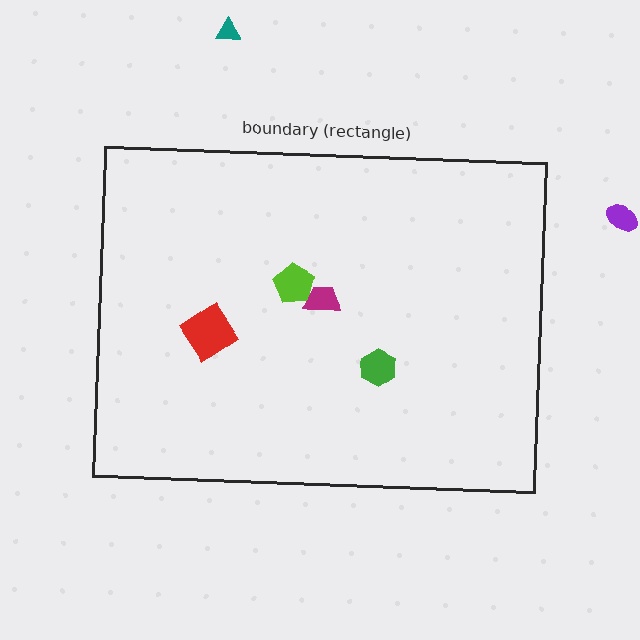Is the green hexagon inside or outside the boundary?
Inside.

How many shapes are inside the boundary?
4 inside, 2 outside.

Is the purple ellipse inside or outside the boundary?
Outside.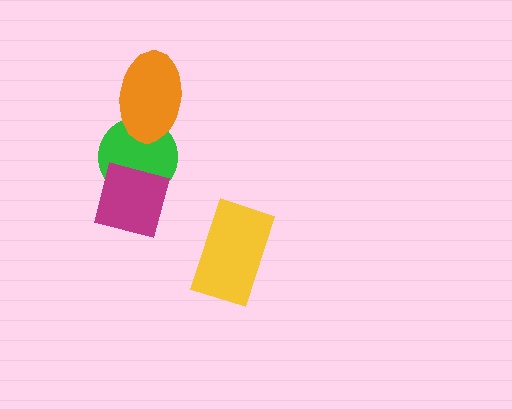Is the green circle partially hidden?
Yes, it is partially covered by another shape.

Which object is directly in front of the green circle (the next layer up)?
The orange ellipse is directly in front of the green circle.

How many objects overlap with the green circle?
2 objects overlap with the green circle.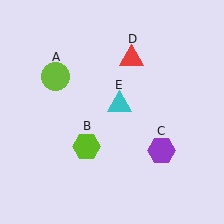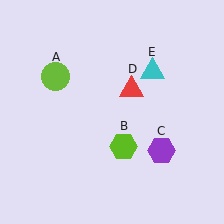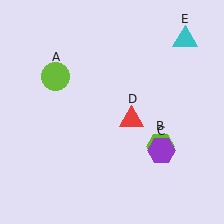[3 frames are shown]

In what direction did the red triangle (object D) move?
The red triangle (object D) moved down.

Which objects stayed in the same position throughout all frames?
Lime circle (object A) and purple hexagon (object C) remained stationary.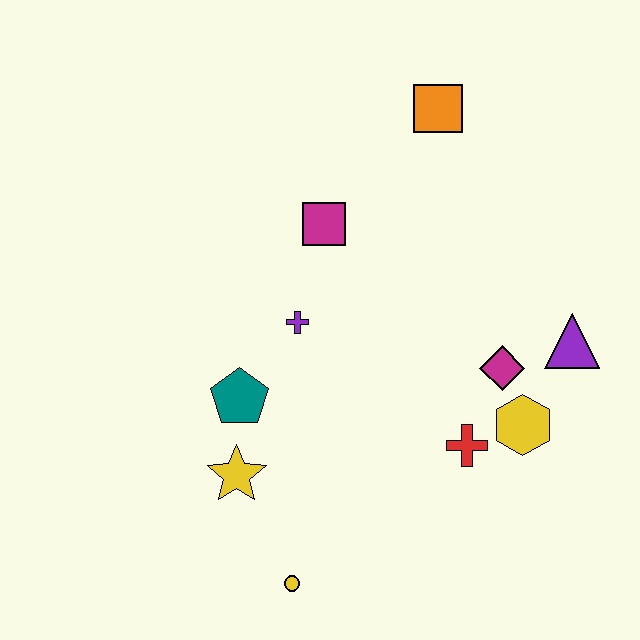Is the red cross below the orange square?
Yes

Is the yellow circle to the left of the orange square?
Yes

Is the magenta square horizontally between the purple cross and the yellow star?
No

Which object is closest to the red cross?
The yellow hexagon is closest to the red cross.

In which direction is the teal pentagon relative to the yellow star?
The teal pentagon is above the yellow star.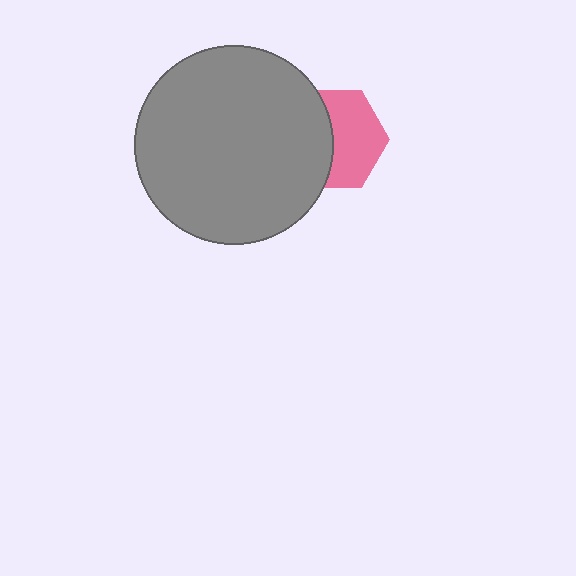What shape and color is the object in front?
The object in front is a gray circle.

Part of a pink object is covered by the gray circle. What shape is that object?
It is a hexagon.